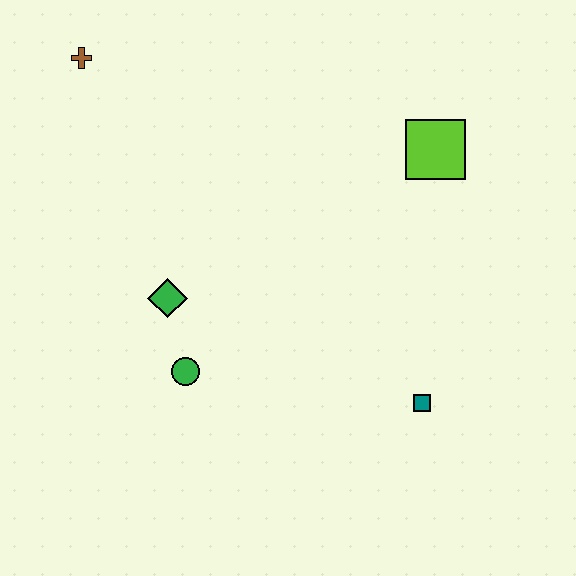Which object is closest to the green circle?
The green diamond is closest to the green circle.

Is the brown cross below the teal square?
No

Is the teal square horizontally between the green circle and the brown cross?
No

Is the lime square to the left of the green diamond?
No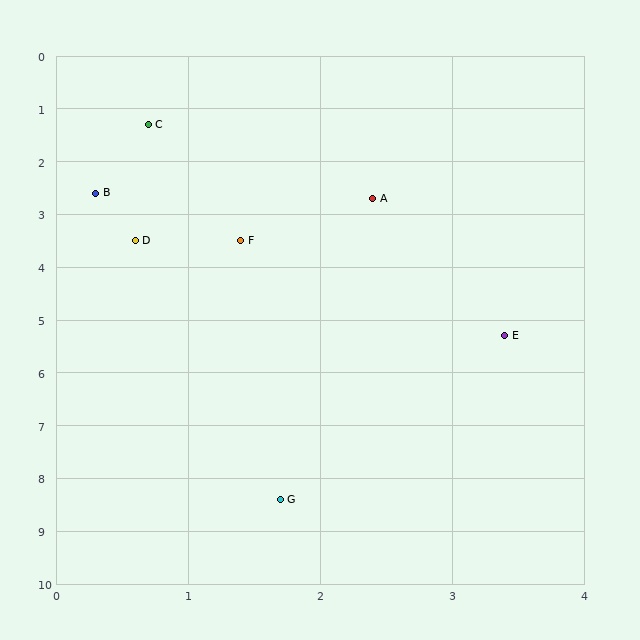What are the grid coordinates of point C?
Point C is at approximately (0.7, 1.3).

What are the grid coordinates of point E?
Point E is at approximately (3.4, 5.3).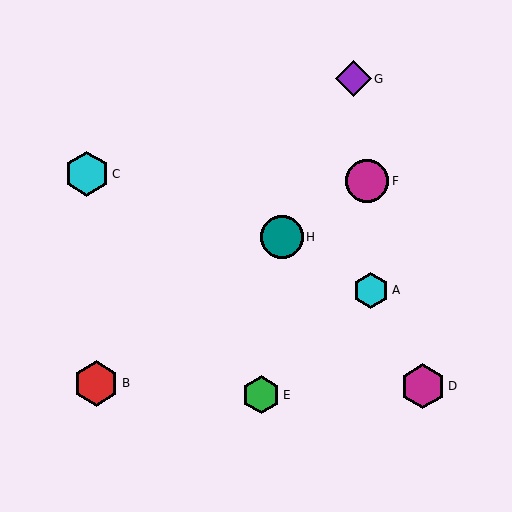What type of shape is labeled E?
Shape E is a green hexagon.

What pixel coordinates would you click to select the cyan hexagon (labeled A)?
Click at (371, 290) to select the cyan hexagon A.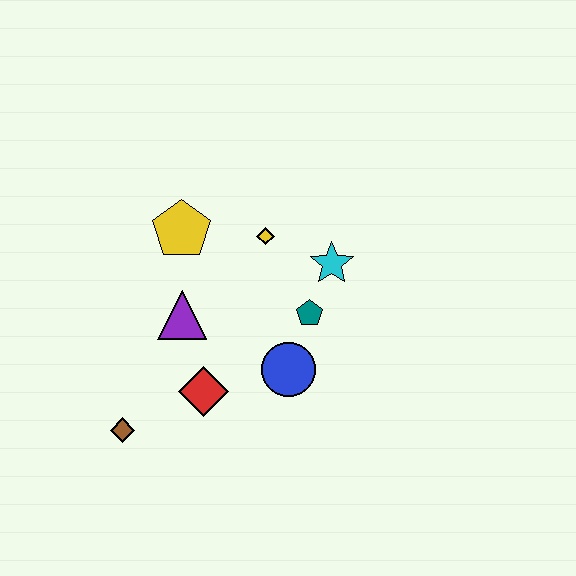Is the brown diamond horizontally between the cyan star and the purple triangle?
No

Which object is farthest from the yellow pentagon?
The brown diamond is farthest from the yellow pentagon.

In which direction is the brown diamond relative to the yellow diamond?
The brown diamond is below the yellow diamond.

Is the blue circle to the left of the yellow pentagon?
No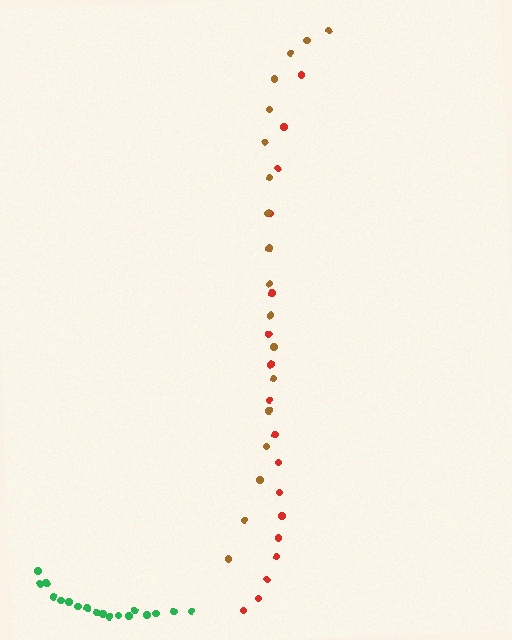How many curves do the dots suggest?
There are 3 distinct paths.